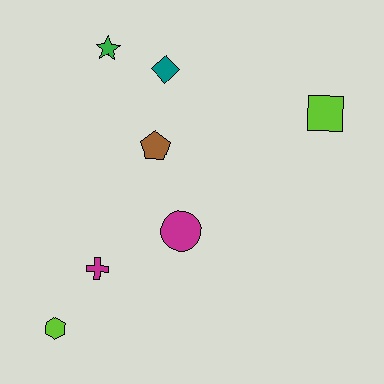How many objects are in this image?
There are 7 objects.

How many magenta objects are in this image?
There are 2 magenta objects.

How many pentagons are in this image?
There is 1 pentagon.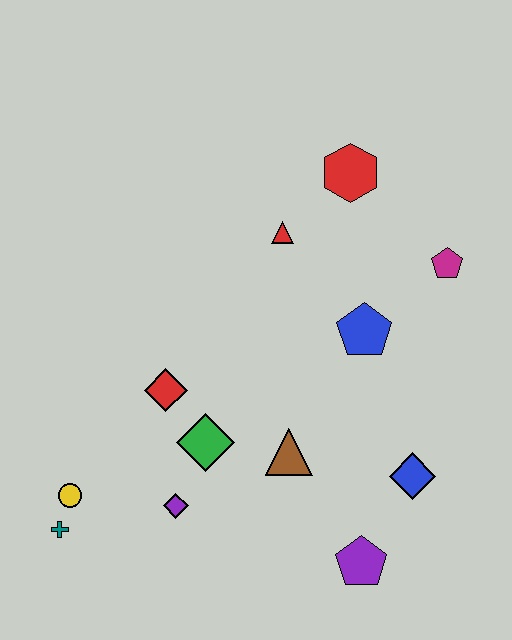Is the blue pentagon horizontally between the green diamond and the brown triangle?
No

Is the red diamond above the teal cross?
Yes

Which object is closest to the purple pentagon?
The blue diamond is closest to the purple pentagon.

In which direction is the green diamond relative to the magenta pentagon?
The green diamond is to the left of the magenta pentagon.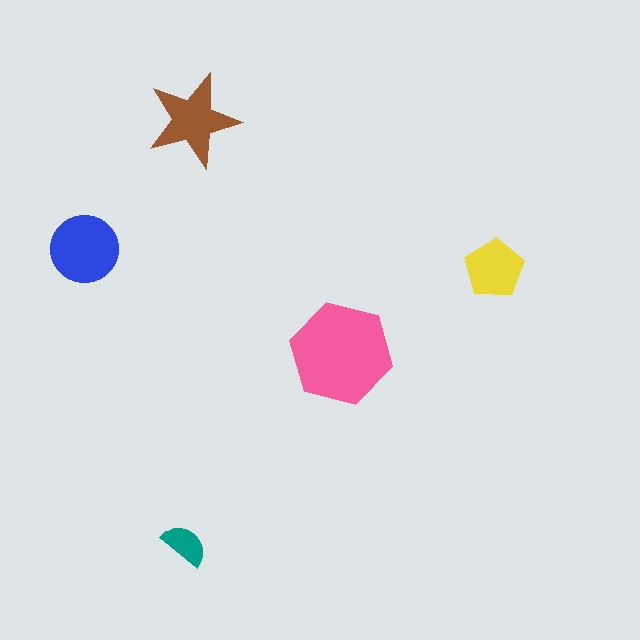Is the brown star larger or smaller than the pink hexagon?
Smaller.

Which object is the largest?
The pink hexagon.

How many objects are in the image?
There are 5 objects in the image.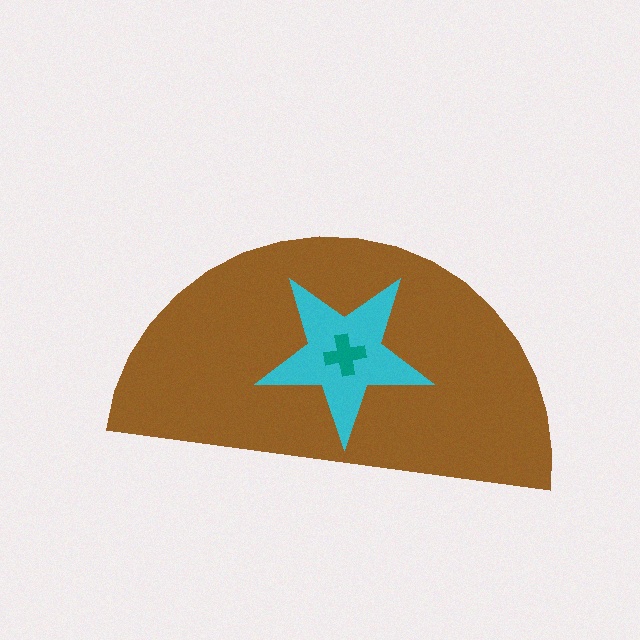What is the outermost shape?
The brown semicircle.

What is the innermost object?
The teal cross.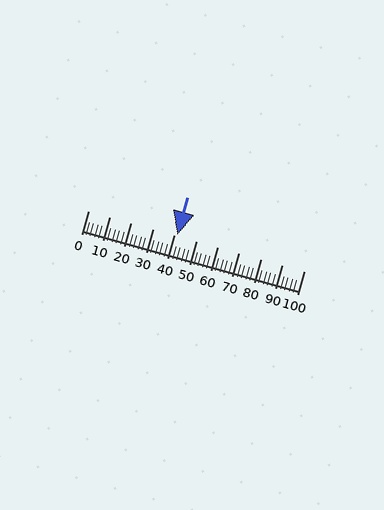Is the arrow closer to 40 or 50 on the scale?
The arrow is closer to 40.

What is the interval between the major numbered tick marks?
The major tick marks are spaced 10 units apart.